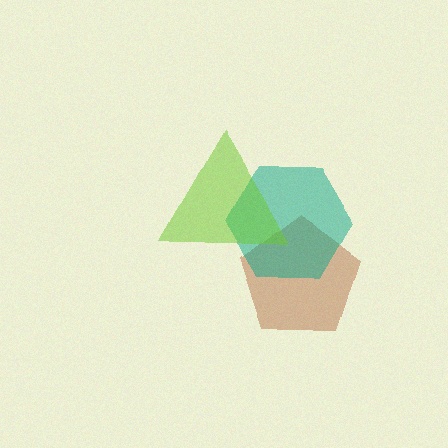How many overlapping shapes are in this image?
There are 3 overlapping shapes in the image.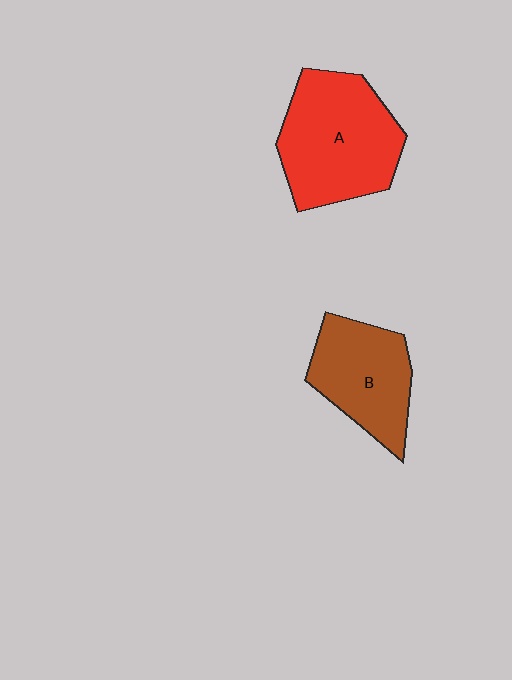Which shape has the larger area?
Shape A (red).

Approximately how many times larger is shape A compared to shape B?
Approximately 1.4 times.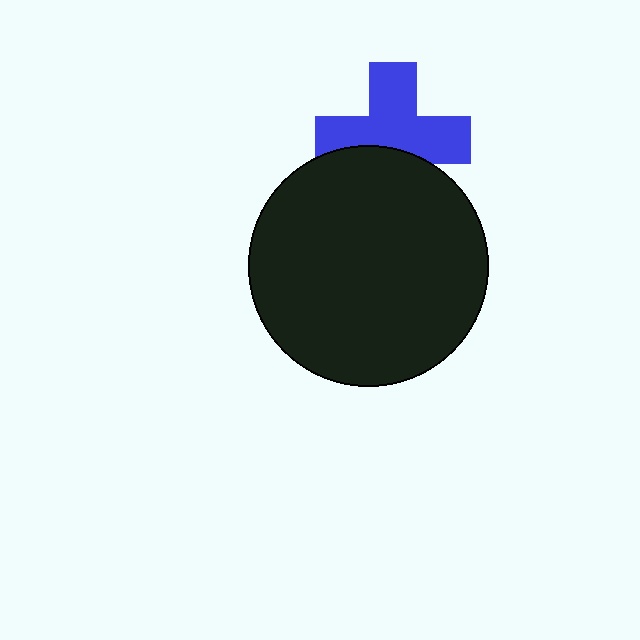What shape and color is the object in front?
The object in front is a black circle.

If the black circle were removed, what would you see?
You would see the complete blue cross.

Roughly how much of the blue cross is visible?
Most of it is visible (roughly 67%).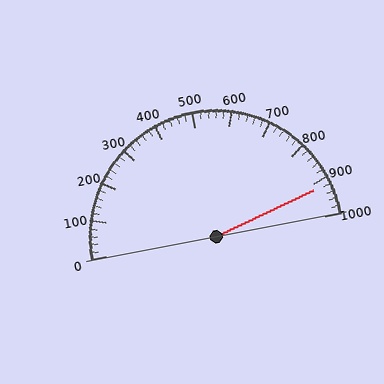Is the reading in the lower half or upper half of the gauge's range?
The reading is in the upper half of the range (0 to 1000).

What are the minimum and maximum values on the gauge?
The gauge ranges from 0 to 1000.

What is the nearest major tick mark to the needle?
The nearest major tick mark is 900.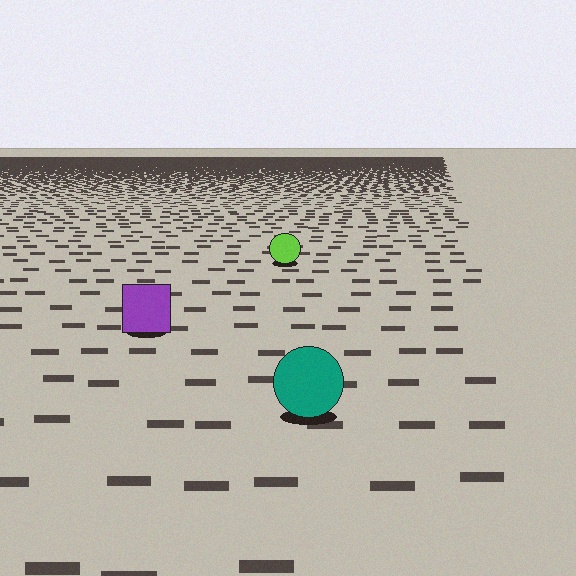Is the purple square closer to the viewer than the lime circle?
Yes. The purple square is closer — you can tell from the texture gradient: the ground texture is coarser near it.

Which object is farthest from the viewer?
The lime circle is farthest from the viewer. It appears smaller and the ground texture around it is denser.